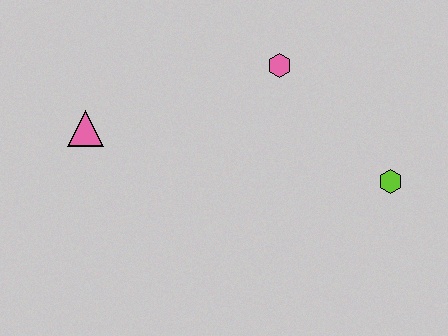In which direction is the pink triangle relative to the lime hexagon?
The pink triangle is to the left of the lime hexagon.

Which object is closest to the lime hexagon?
The pink hexagon is closest to the lime hexagon.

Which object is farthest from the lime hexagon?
The pink triangle is farthest from the lime hexagon.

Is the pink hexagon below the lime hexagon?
No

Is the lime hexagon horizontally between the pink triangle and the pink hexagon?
No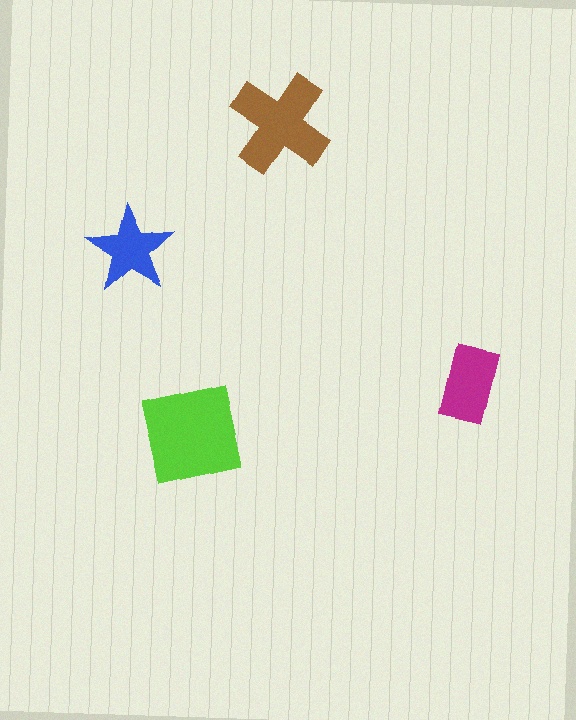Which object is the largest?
The lime square.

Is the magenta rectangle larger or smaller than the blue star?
Larger.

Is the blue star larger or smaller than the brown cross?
Smaller.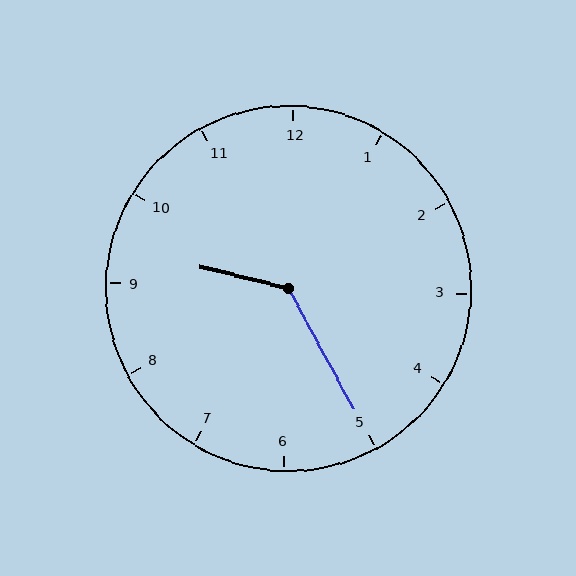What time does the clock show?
9:25.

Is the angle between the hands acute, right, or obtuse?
It is obtuse.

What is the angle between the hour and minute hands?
Approximately 132 degrees.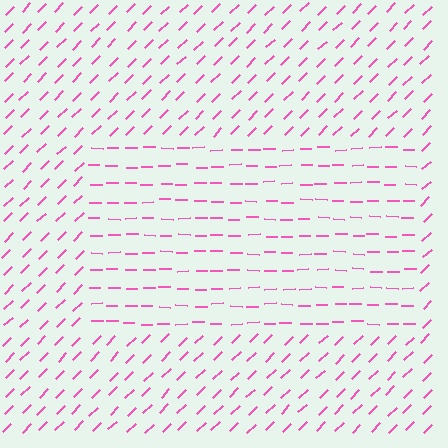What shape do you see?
I see a rectangle.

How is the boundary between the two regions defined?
The boundary is defined purely by a change in line orientation (approximately 45 degrees difference). All lines are the same color and thickness.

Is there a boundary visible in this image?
Yes, there is a texture boundary formed by a change in line orientation.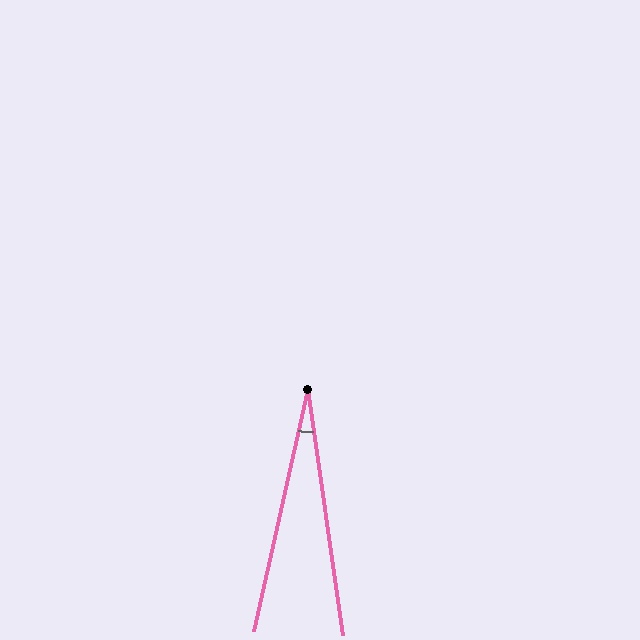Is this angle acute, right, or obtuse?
It is acute.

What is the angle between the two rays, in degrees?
Approximately 21 degrees.